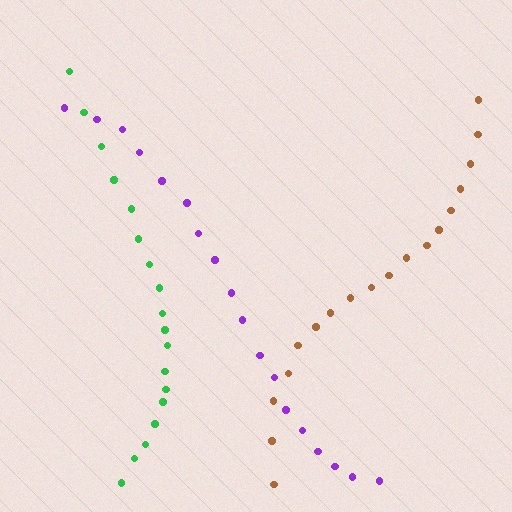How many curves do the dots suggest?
There are 3 distinct paths.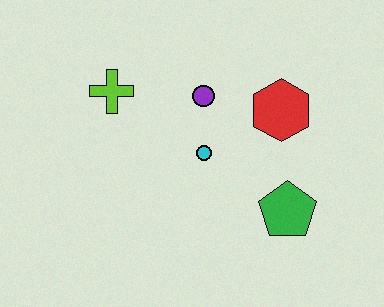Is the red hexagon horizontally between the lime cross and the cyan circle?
No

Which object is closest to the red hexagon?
The purple circle is closest to the red hexagon.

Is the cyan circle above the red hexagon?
No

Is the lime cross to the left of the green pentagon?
Yes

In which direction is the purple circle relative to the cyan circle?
The purple circle is above the cyan circle.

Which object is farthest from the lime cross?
The green pentagon is farthest from the lime cross.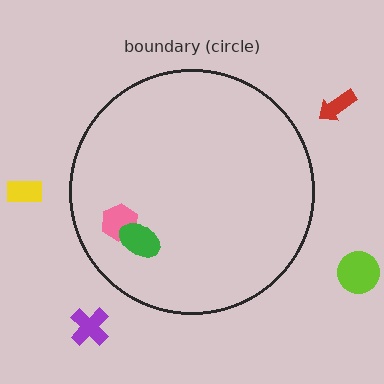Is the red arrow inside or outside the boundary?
Outside.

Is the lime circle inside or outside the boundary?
Outside.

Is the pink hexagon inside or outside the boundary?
Inside.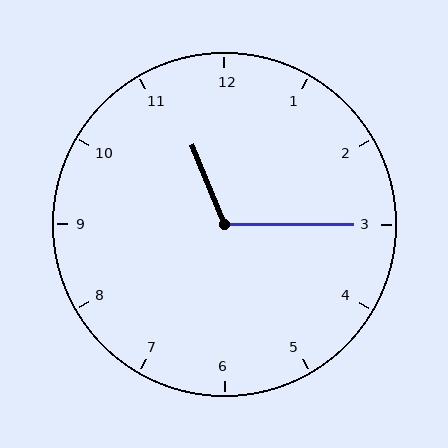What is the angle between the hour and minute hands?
Approximately 112 degrees.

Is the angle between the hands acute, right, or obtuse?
It is obtuse.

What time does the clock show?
11:15.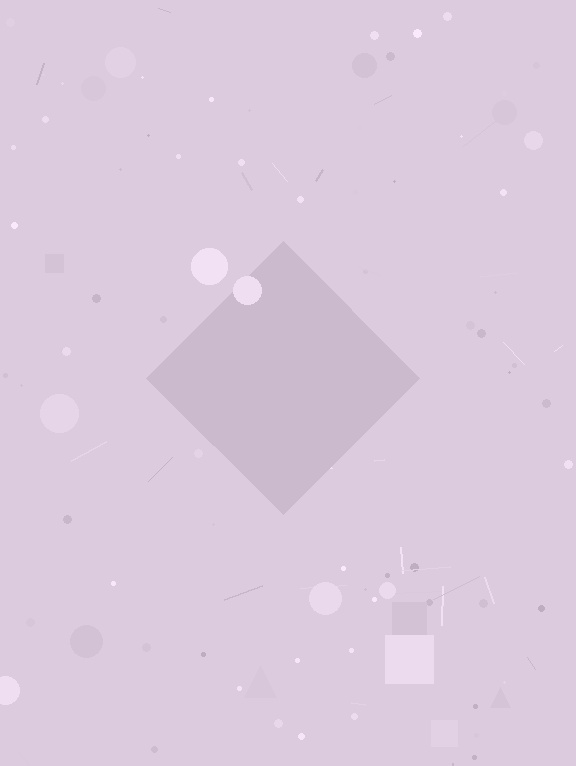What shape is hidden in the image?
A diamond is hidden in the image.